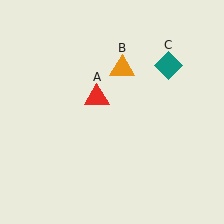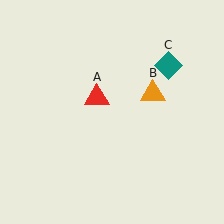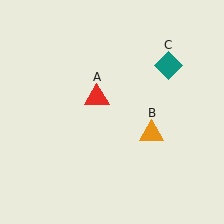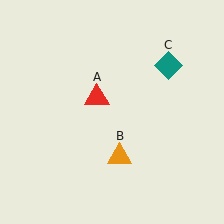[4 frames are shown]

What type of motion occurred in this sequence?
The orange triangle (object B) rotated clockwise around the center of the scene.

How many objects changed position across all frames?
1 object changed position: orange triangle (object B).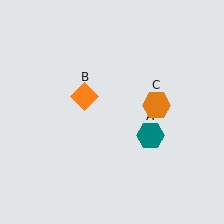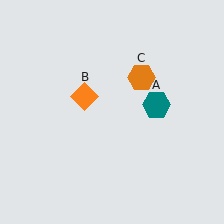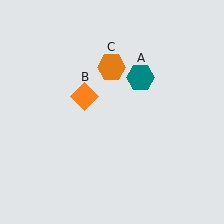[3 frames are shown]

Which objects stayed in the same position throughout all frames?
Orange diamond (object B) remained stationary.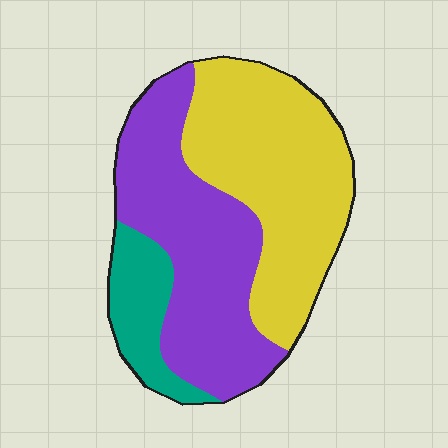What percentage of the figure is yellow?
Yellow takes up between a quarter and a half of the figure.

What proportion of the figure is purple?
Purple takes up between a quarter and a half of the figure.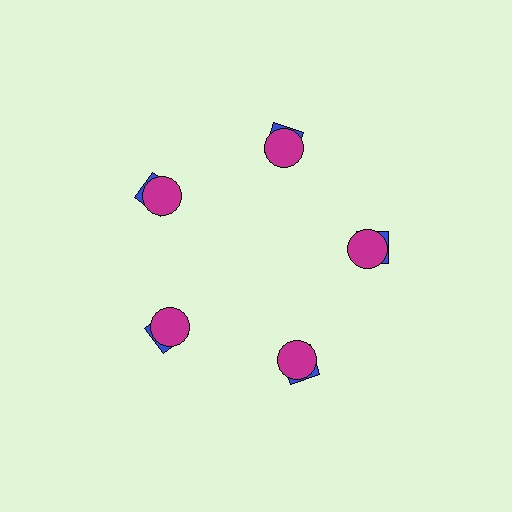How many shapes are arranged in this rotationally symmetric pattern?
There are 10 shapes, arranged in 5 groups of 2.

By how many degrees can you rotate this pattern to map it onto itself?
The pattern maps onto itself every 72 degrees of rotation.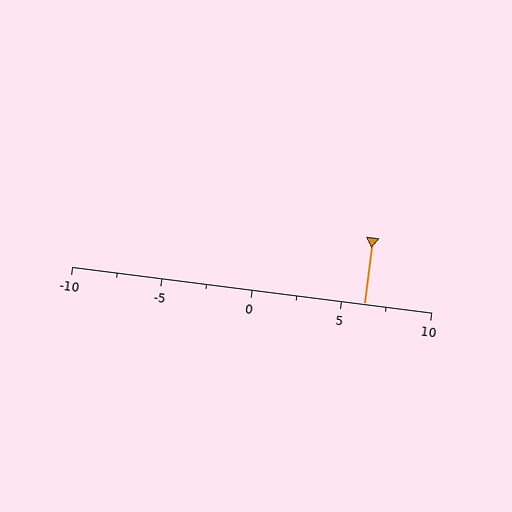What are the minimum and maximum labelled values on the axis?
The axis runs from -10 to 10.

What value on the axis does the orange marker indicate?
The marker indicates approximately 6.2.